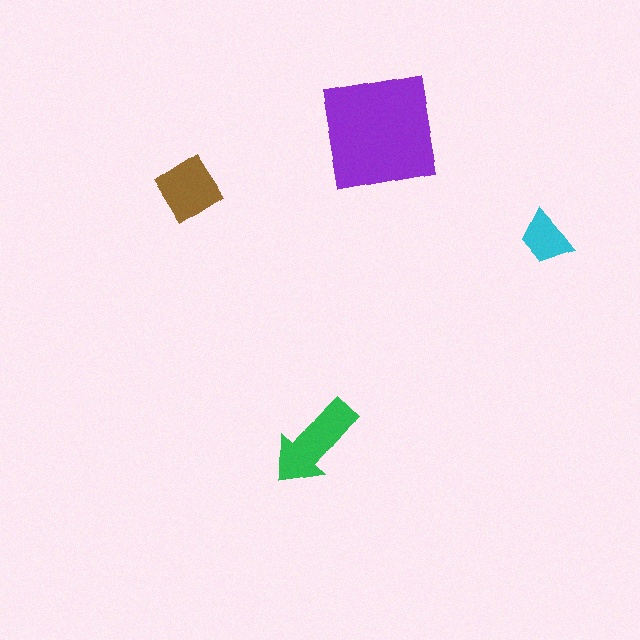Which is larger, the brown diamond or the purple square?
The purple square.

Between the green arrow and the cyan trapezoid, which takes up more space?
The green arrow.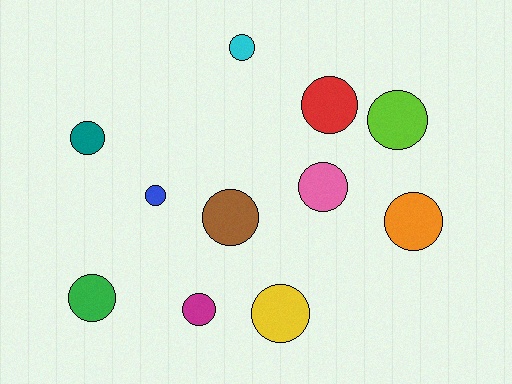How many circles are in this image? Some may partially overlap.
There are 11 circles.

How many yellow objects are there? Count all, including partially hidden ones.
There is 1 yellow object.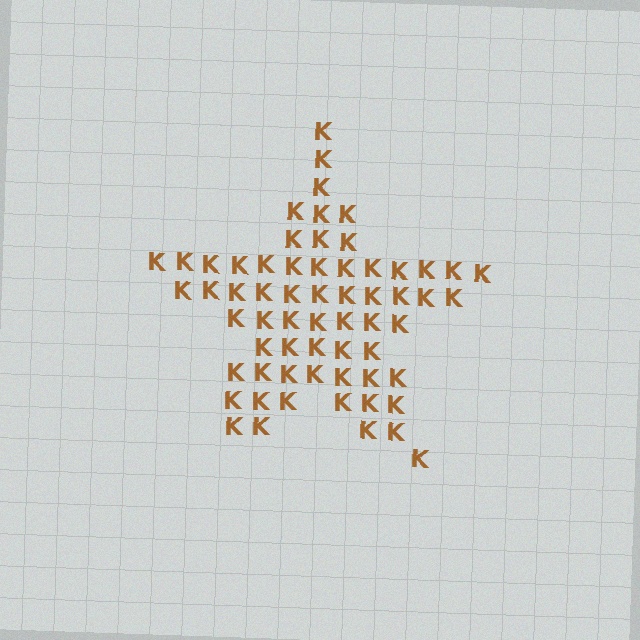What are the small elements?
The small elements are letter K's.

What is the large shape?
The large shape is a star.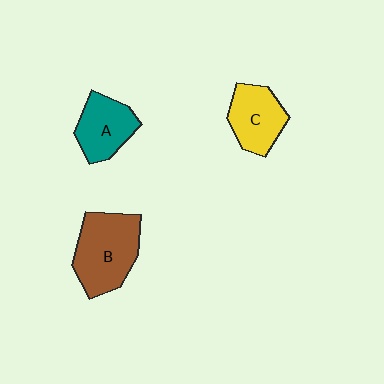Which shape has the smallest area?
Shape A (teal).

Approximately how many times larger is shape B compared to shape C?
Approximately 1.4 times.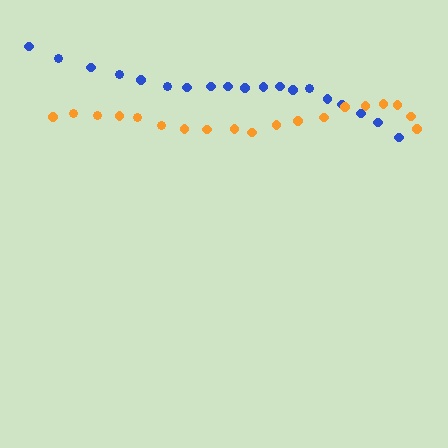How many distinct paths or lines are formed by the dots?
There are 2 distinct paths.